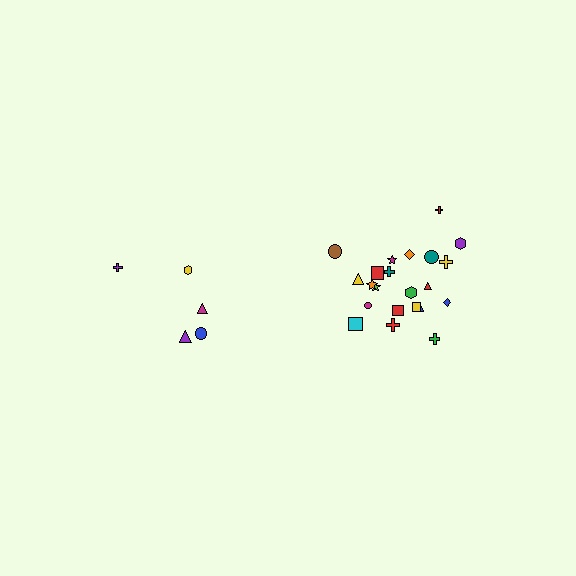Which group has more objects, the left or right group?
The right group.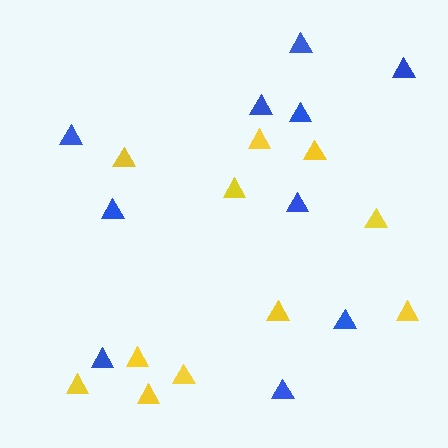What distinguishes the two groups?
There are 2 groups: one group of blue triangles (10) and one group of yellow triangles (11).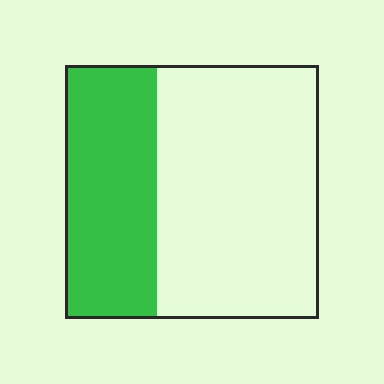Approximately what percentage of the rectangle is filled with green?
Approximately 35%.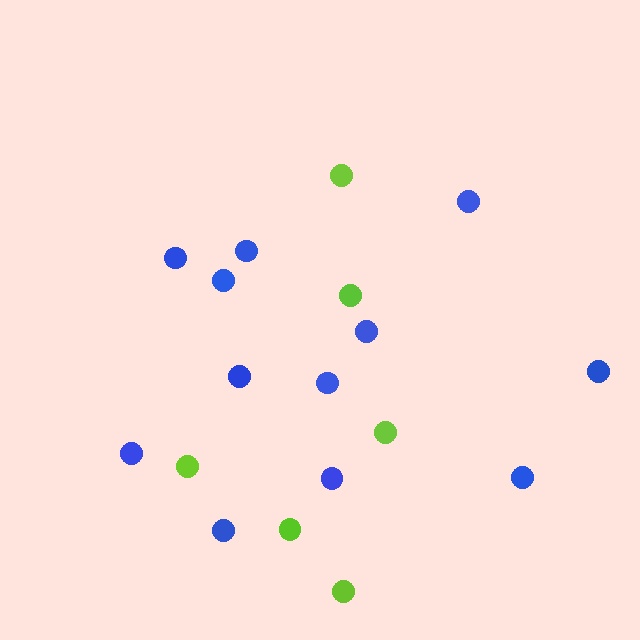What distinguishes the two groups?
There are 2 groups: one group of blue circles (12) and one group of lime circles (6).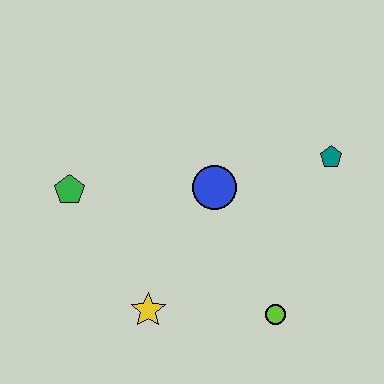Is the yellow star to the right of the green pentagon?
Yes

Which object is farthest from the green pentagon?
The teal pentagon is farthest from the green pentagon.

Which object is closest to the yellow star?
The lime circle is closest to the yellow star.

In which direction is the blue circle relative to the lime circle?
The blue circle is above the lime circle.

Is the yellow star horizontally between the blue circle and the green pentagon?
Yes